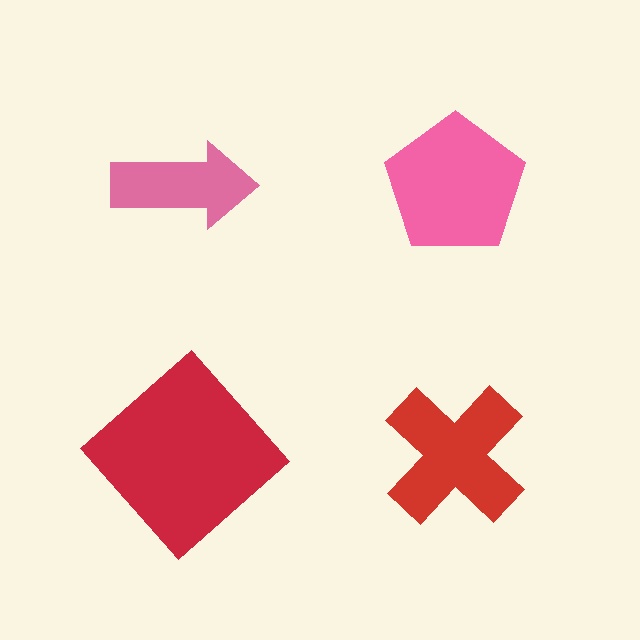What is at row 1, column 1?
A pink arrow.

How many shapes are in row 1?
2 shapes.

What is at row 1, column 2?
A pink pentagon.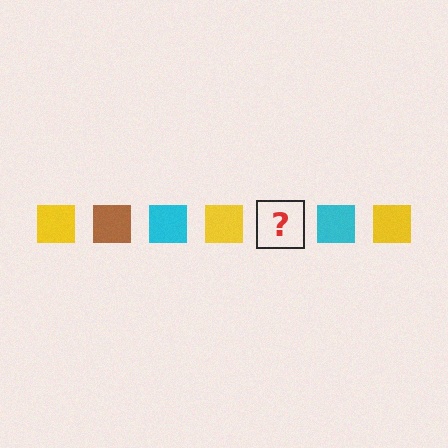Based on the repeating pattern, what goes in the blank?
The blank should be a brown square.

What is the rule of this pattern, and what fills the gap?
The rule is that the pattern cycles through yellow, brown, cyan squares. The gap should be filled with a brown square.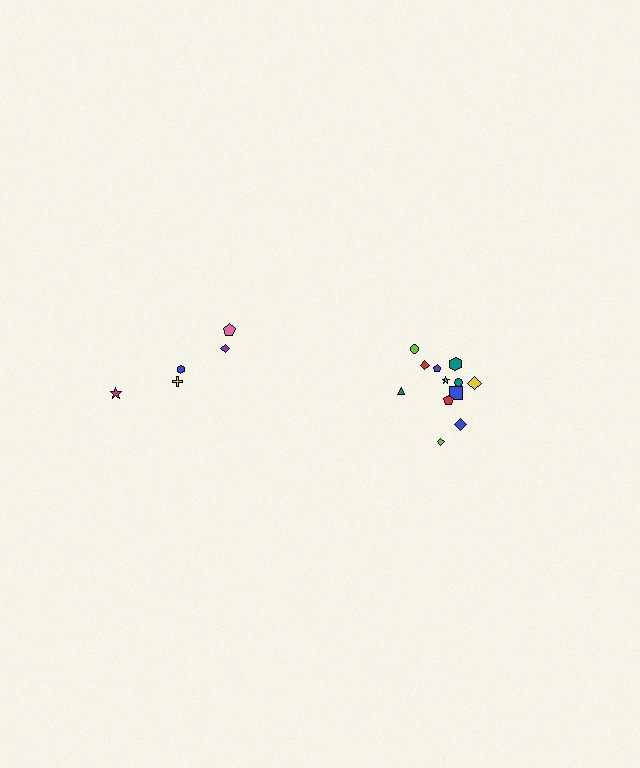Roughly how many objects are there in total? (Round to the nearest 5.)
Roughly 15 objects in total.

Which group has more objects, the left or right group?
The right group.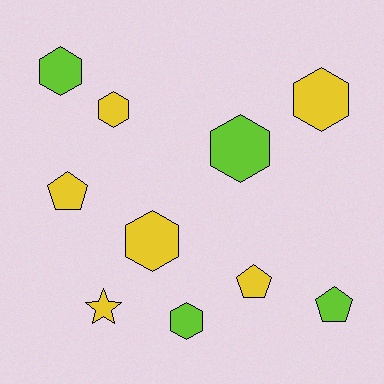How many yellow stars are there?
There is 1 yellow star.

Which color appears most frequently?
Yellow, with 6 objects.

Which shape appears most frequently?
Hexagon, with 6 objects.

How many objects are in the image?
There are 10 objects.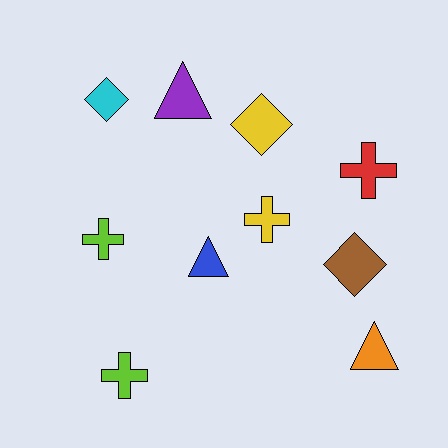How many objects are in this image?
There are 10 objects.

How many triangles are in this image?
There are 3 triangles.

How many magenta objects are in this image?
There are no magenta objects.